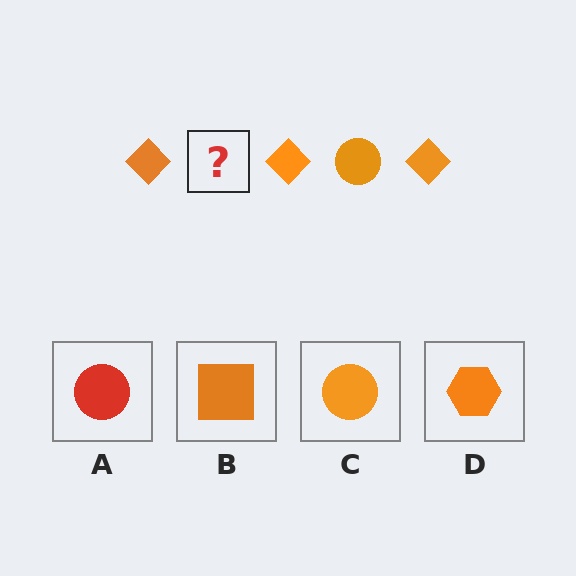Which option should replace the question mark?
Option C.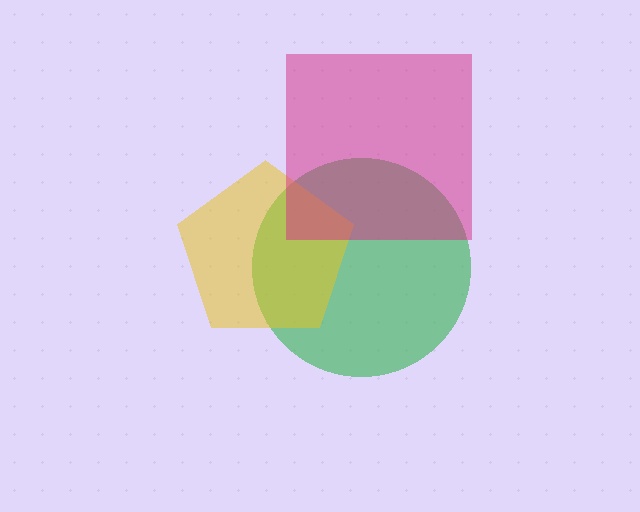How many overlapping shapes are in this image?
There are 3 overlapping shapes in the image.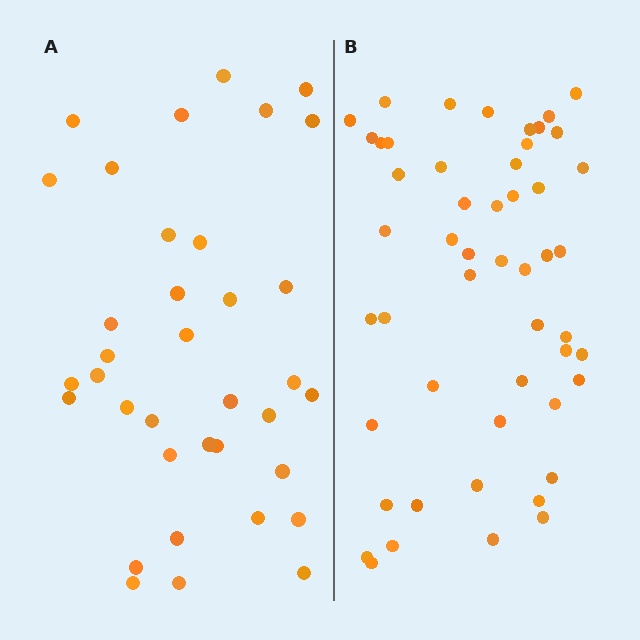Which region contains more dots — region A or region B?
Region B (the right region) has more dots.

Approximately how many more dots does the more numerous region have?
Region B has approximately 15 more dots than region A.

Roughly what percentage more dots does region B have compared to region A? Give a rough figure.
About 40% more.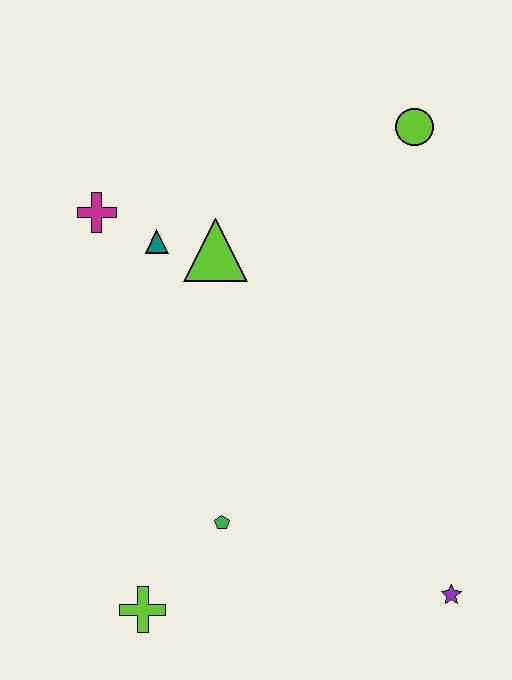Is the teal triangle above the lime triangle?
Yes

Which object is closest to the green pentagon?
The lime cross is closest to the green pentagon.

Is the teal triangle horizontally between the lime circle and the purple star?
No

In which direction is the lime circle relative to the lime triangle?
The lime circle is to the right of the lime triangle.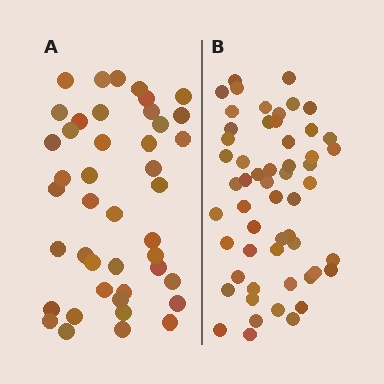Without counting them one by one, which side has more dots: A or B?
Region B (the right region) has more dots.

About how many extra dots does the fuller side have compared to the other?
Region B has roughly 12 or so more dots than region A.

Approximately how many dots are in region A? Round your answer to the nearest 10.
About 40 dots. (The exact count is 43, which rounds to 40.)